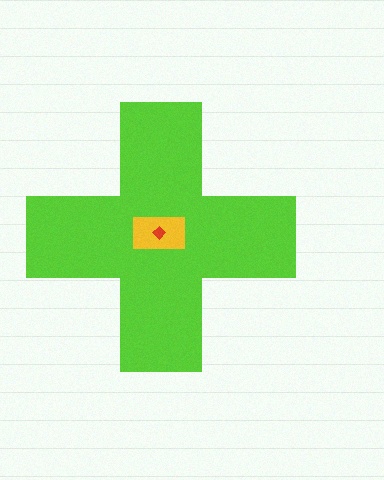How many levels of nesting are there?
3.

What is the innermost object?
The red diamond.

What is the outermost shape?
The lime cross.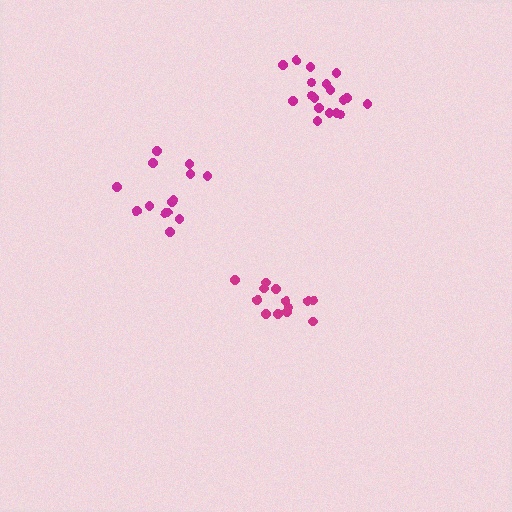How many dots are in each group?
Group 1: 14 dots, Group 2: 14 dots, Group 3: 18 dots (46 total).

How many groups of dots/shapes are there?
There are 3 groups.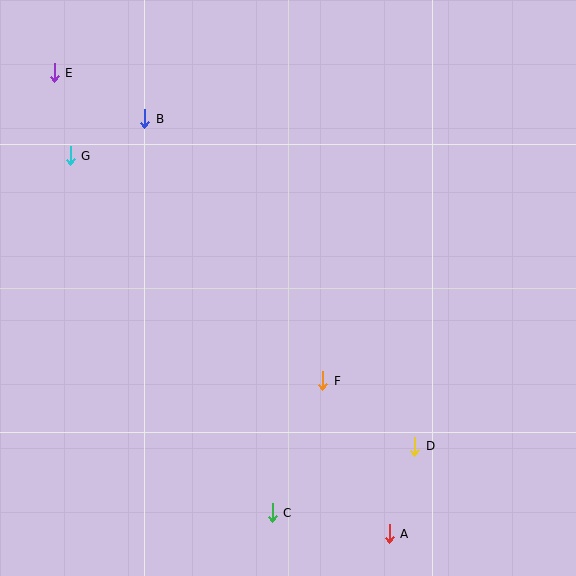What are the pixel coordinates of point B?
Point B is at (145, 119).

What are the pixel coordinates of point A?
Point A is at (389, 534).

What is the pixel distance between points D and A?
The distance between D and A is 91 pixels.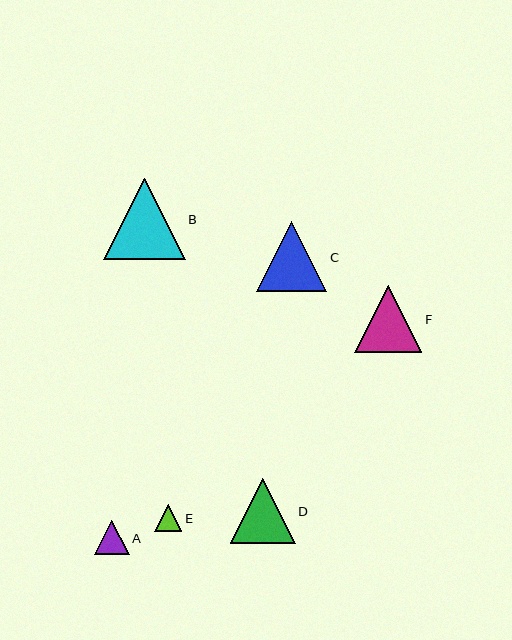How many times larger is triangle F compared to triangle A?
Triangle F is approximately 1.9 times the size of triangle A.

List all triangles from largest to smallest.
From largest to smallest: B, C, F, D, A, E.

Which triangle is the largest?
Triangle B is the largest with a size of approximately 81 pixels.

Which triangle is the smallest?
Triangle E is the smallest with a size of approximately 27 pixels.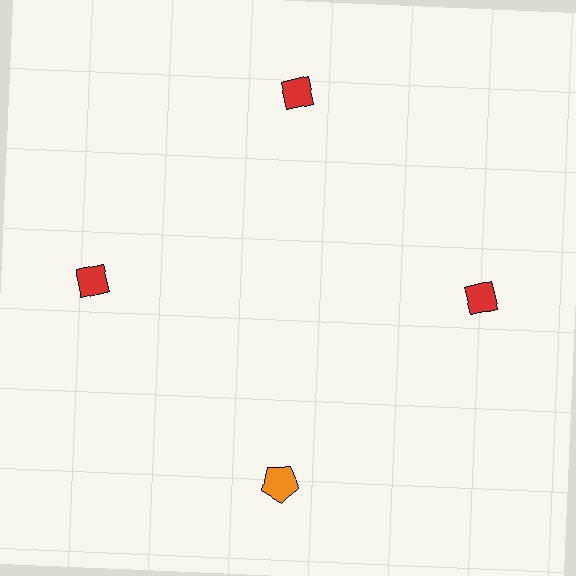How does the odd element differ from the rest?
It differs in both color (orange instead of red) and shape (pentagon instead of diamond).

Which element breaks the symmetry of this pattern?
The orange pentagon at roughly the 6 o'clock position breaks the symmetry. All other shapes are red diamonds.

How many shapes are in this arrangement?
There are 4 shapes arranged in a ring pattern.